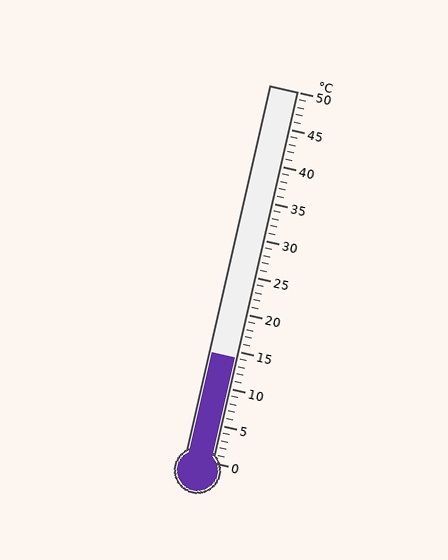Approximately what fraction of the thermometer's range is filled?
The thermometer is filled to approximately 30% of its range.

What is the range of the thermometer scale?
The thermometer scale ranges from 0°C to 50°C.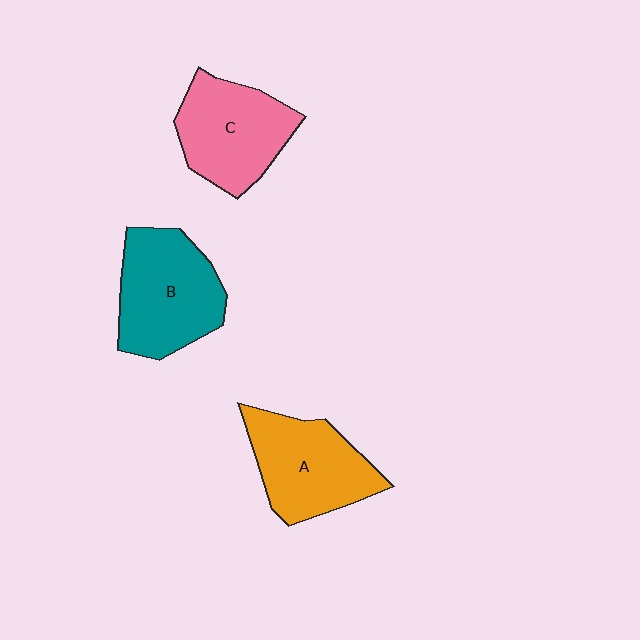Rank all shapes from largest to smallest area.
From largest to smallest: B (teal), A (orange), C (pink).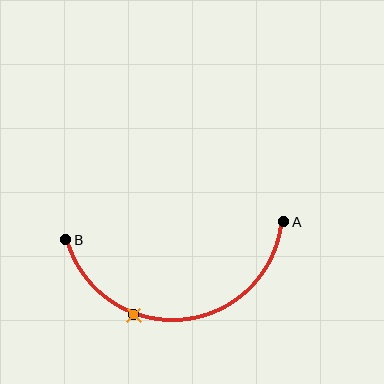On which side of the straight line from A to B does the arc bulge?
The arc bulges below the straight line connecting A and B.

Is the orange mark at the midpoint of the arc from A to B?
No. The orange mark lies on the arc but is closer to endpoint B. The arc midpoint would be at the point on the curve equidistant along the arc from both A and B.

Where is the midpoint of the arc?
The arc midpoint is the point on the curve farthest from the straight line joining A and B. It sits below that line.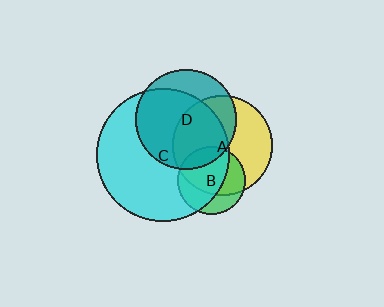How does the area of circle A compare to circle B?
Approximately 2.2 times.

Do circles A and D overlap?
Yes.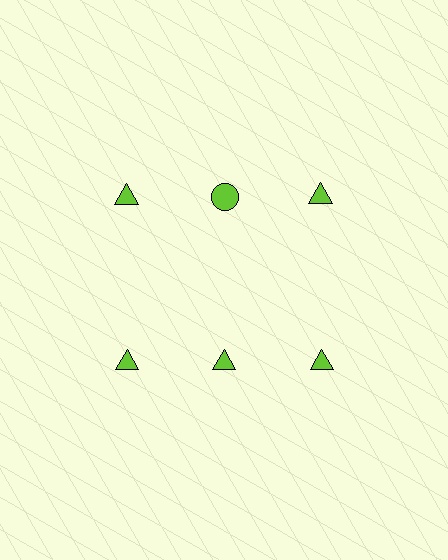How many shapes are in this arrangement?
There are 6 shapes arranged in a grid pattern.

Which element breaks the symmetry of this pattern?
The lime circle in the top row, second from left column breaks the symmetry. All other shapes are lime triangles.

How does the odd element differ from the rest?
It has a different shape: circle instead of triangle.